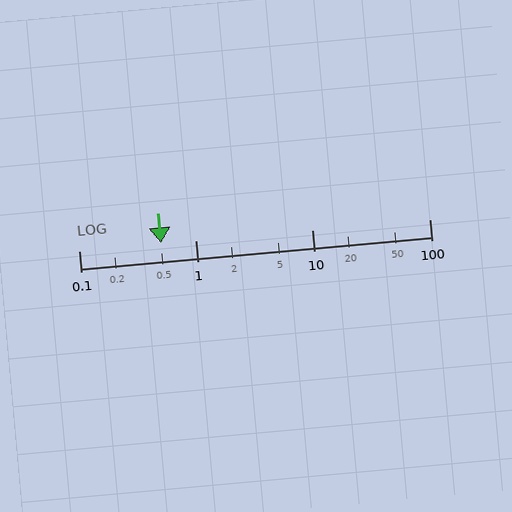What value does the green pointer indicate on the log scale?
The pointer indicates approximately 0.5.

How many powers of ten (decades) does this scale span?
The scale spans 3 decades, from 0.1 to 100.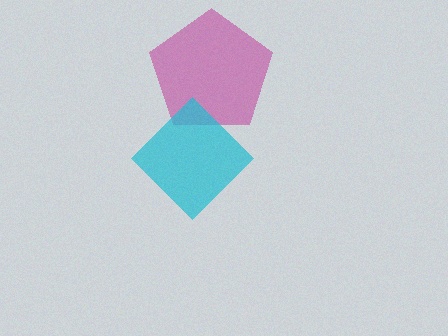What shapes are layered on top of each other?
The layered shapes are: a magenta pentagon, a cyan diamond.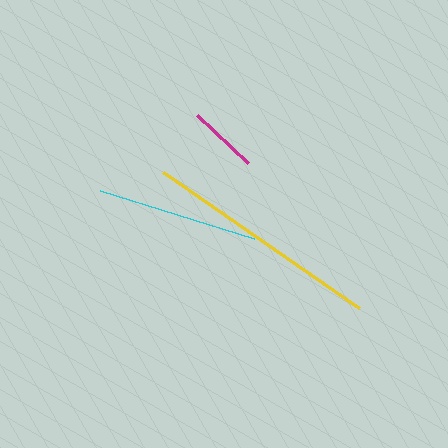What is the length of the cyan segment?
The cyan segment is approximately 161 pixels long.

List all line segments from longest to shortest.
From longest to shortest: yellow, cyan, magenta.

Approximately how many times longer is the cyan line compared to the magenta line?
The cyan line is approximately 2.3 times the length of the magenta line.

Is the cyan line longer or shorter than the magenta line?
The cyan line is longer than the magenta line.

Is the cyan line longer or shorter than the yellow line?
The yellow line is longer than the cyan line.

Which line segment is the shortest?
The magenta line is the shortest at approximately 69 pixels.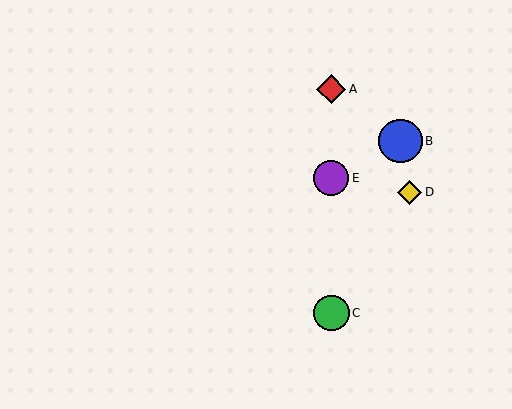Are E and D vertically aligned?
No, E is at x≈331 and D is at x≈410.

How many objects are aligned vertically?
3 objects (A, C, E) are aligned vertically.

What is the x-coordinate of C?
Object C is at x≈331.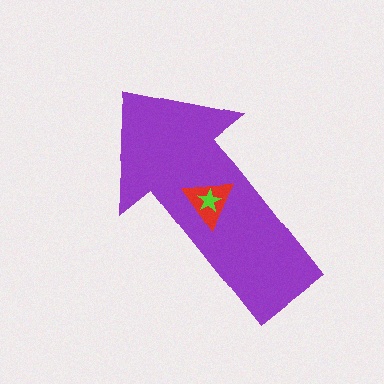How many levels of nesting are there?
3.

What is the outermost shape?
The purple arrow.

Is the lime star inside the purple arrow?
Yes.